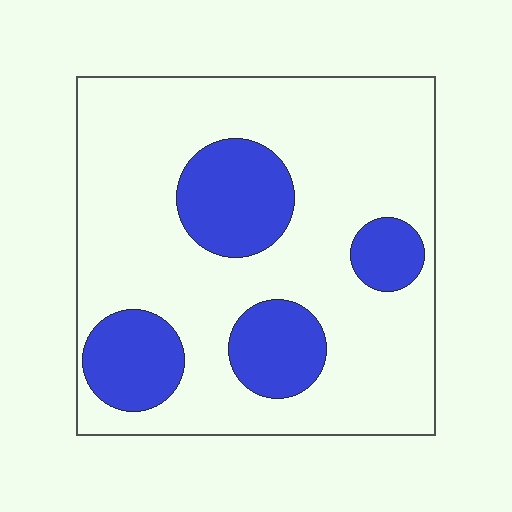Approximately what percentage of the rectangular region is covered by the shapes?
Approximately 25%.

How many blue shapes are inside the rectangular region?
4.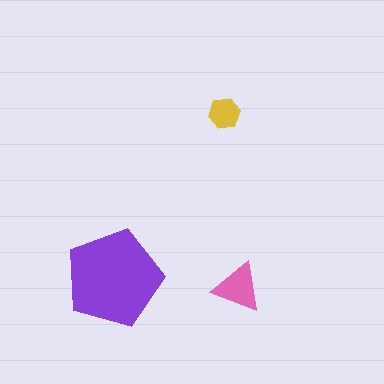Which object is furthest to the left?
The purple pentagon is leftmost.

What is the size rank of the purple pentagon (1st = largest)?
1st.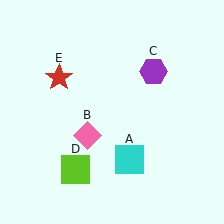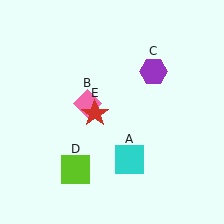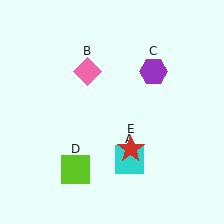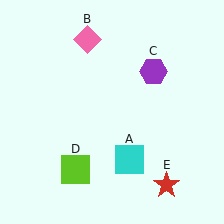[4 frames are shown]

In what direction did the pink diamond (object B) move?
The pink diamond (object B) moved up.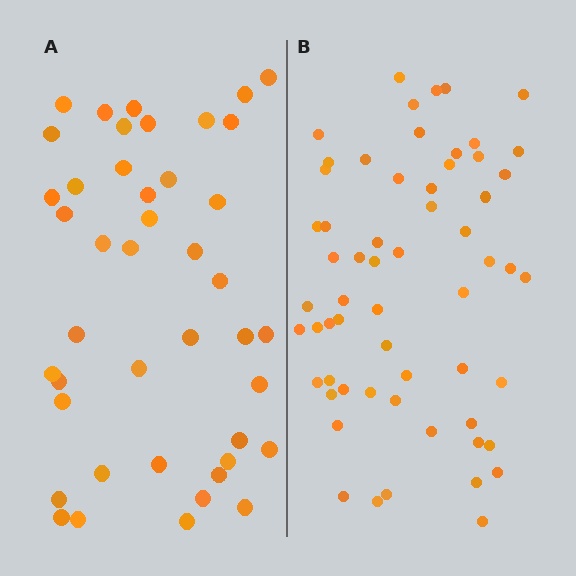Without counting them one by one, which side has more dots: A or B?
Region B (the right region) has more dots.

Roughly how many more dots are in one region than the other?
Region B has approximately 15 more dots than region A.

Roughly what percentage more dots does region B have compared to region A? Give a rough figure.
About 40% more.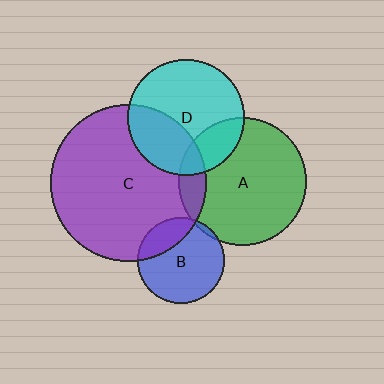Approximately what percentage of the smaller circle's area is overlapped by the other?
Approximately 10%.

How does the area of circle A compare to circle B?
Approximately 2.2 times.